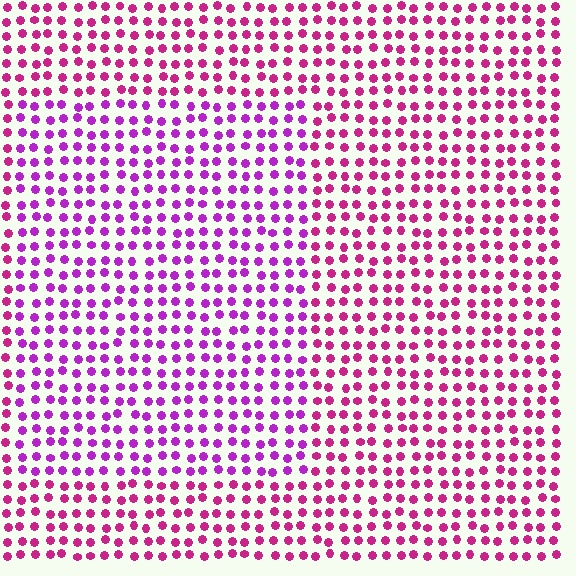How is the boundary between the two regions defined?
The boundary is defined purely by a slight shift in hue (about 30 degrees). Spacing, size, and orientation are identical on both sides.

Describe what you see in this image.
The image is filled with small magenta elements in a uniform arrangement. A rectangle-shaped region is visible where the elements are tinted to a slightly different hue, forming a subtle color boundary.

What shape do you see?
I see a rectangle.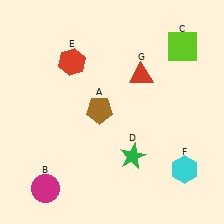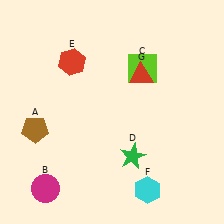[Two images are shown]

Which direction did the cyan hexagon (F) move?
The cyan hexagon (F) moved left.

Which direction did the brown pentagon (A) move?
The brown pentagon (A) moved left.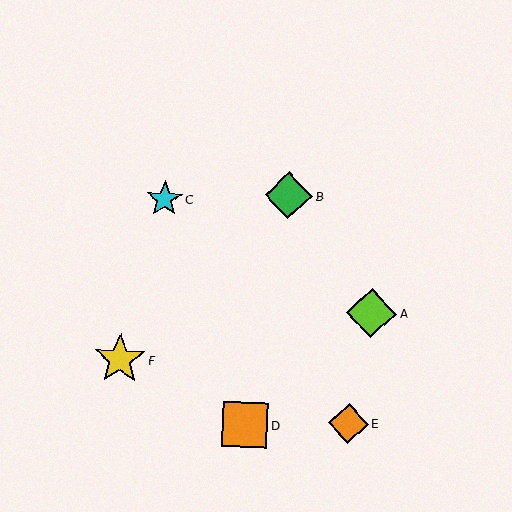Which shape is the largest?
The yellow star (labeled F) is the largest.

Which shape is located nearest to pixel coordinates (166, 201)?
The cyan star (labeled C) at (165, 199) is nearest to that location.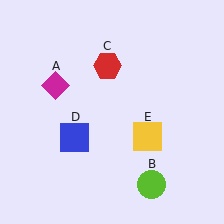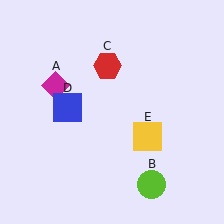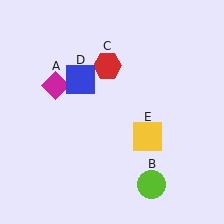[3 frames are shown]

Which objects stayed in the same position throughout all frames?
Magenta diamond (object A) and lime circle (object B) and red hexagon (object C) and yellow square (object E) remained stationary.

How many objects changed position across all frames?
1 object changed position: blue square (object D).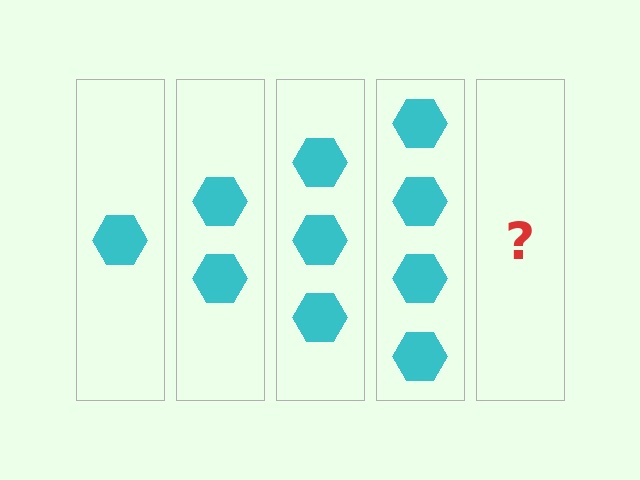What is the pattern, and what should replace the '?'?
The pattern is that each step adds one more hexagon. The '?' should be 5 hexagons.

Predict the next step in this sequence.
The next step is 5 hexagons.